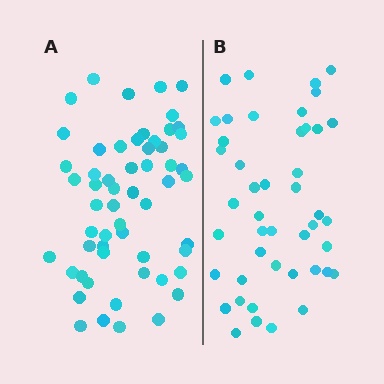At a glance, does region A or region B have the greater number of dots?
Region A (the left region) has more dots.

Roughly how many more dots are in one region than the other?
Region A has roughly 12 or so more dots than region B.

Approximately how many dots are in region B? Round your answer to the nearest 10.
About 40 dots. (The exact count is 45, which rounds to 40.)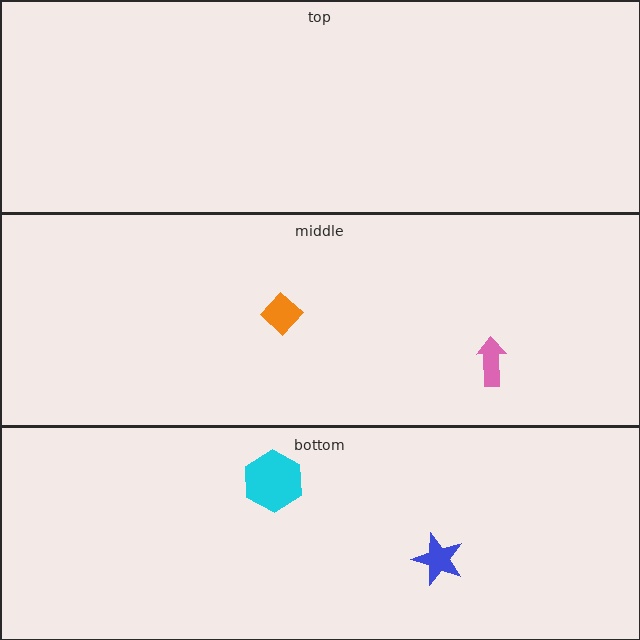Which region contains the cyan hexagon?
The bottom region.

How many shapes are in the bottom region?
2.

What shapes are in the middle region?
The orange diamond, the pink arrow.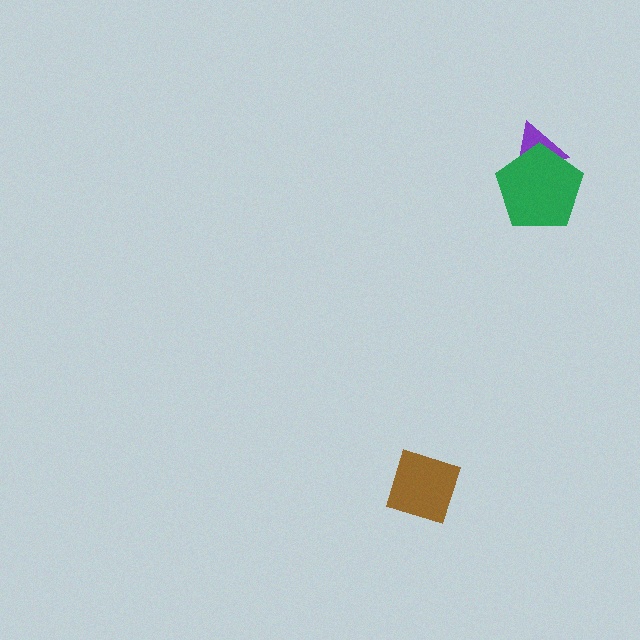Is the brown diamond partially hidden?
No, no other shape covers it.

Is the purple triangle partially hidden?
Yes, it is partially covered by another shape.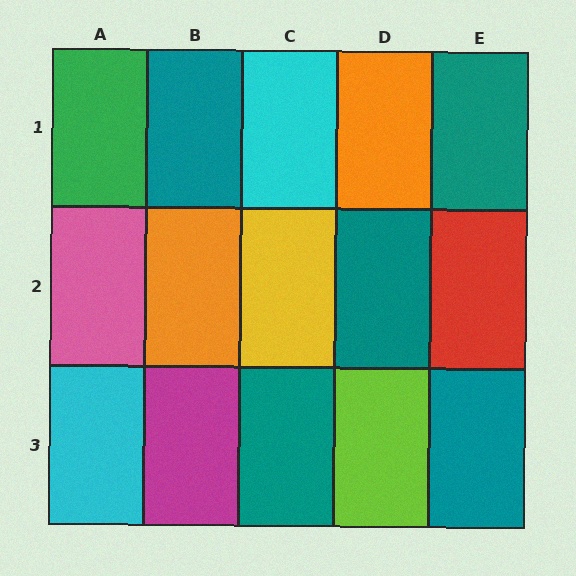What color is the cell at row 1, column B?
Teal.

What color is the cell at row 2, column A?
Pink.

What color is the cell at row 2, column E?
Red.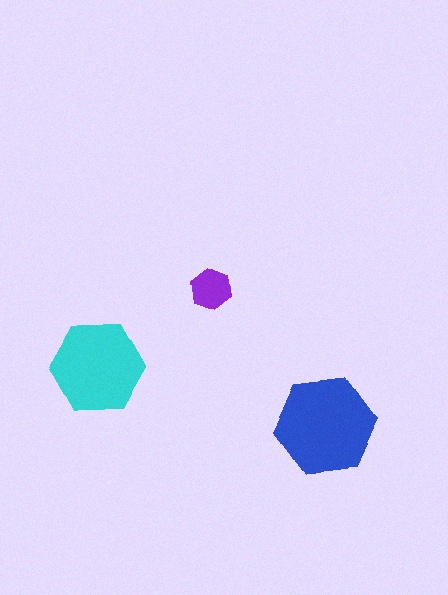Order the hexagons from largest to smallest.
the blue one, the cyan one, the purple one.